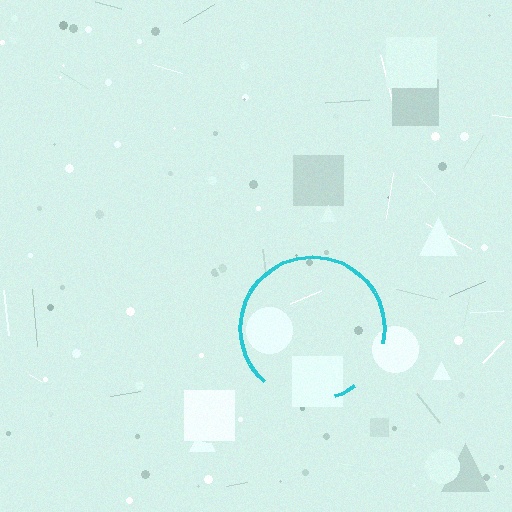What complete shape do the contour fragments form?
The contour fragments form a circle.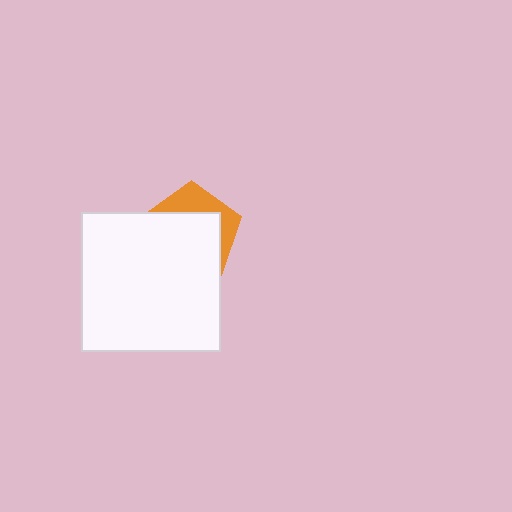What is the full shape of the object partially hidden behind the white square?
The partially hidden object is an orange pentagon.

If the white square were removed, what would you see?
You would see the complete orange pentagon.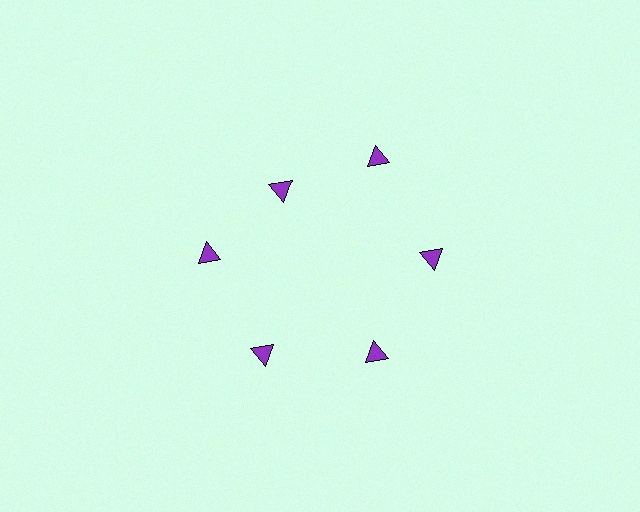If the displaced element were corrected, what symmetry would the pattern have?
It would have 6-fold rotational symmetry — the pattern would map onto itself every 60 degrees.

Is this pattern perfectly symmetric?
No. The 6 purple triangles are arranged in a ring, but one element near the 11 o'clock position is pulled inward toward the center, breaking the 6-fold rotational symmetry.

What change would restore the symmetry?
The symmetry would be restored by moving it outward, back onto the ring so that all 6 triangles sit at equal angles and equal distance from the center.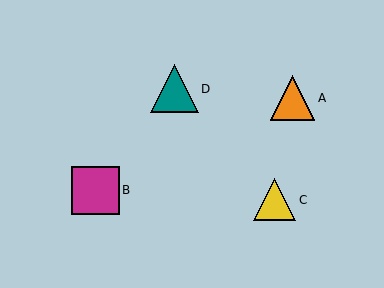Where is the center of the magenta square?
The center of the magenta square is at (96, 190).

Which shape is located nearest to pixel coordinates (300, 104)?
The orange triangle (labeled A) at (292, 98) is nearest to that location.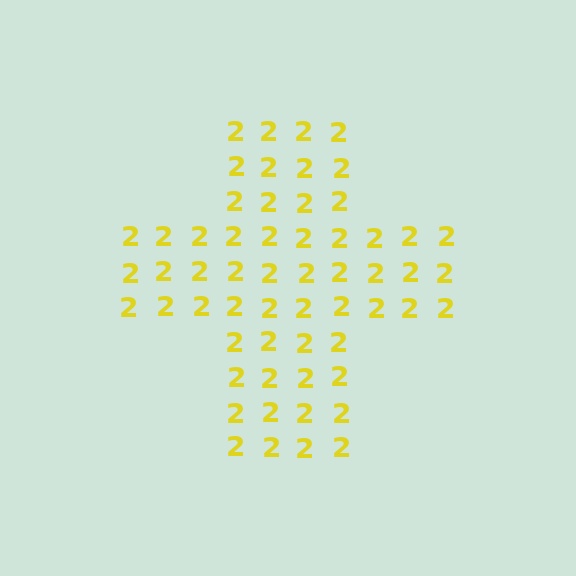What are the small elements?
The small elements are digit 2's.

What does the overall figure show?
The overall figure shows a cross.